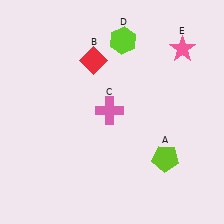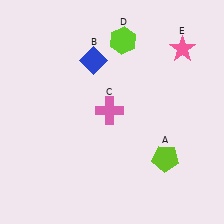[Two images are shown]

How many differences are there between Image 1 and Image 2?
There is 1 difference between the two images.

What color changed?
The diamond (B) changed from red in Image 1 to blue in Image 2.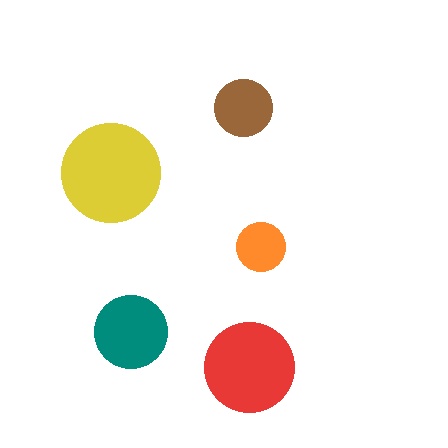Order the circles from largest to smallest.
the yellow one, the red one, the teal one, the brown one, the orange one.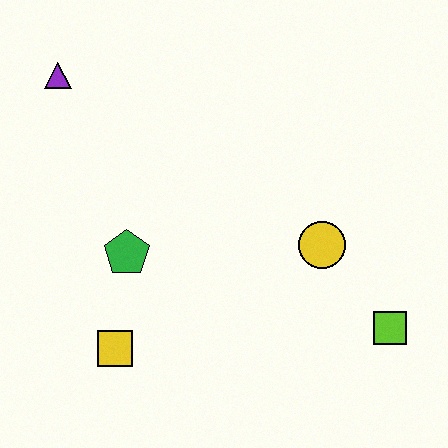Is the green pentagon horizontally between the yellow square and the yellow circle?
Yes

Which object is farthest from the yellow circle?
The purple triangle is farthest from the yellow circle.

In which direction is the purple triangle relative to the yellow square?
The purple triangle is above the yellow square.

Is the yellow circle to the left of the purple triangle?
No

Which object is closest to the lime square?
The yellow circle is closest to the lime square.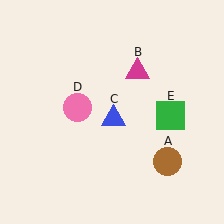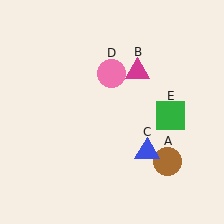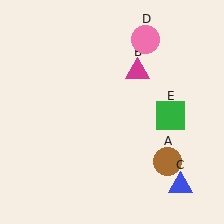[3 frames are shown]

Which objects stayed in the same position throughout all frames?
Brown circle (object A) and magenta triangle (object B) and green square (object E) remained stationary.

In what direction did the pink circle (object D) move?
The pink circle (object D) moved up and to the right.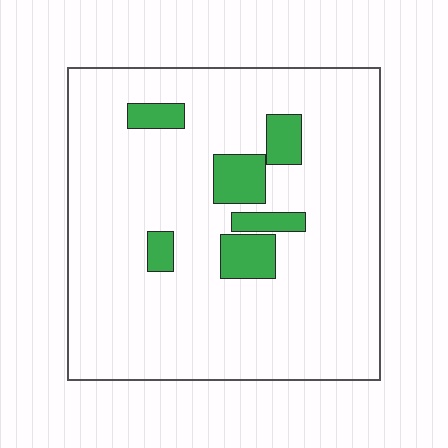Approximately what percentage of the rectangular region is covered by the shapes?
Approximately 10%.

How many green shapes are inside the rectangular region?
6.